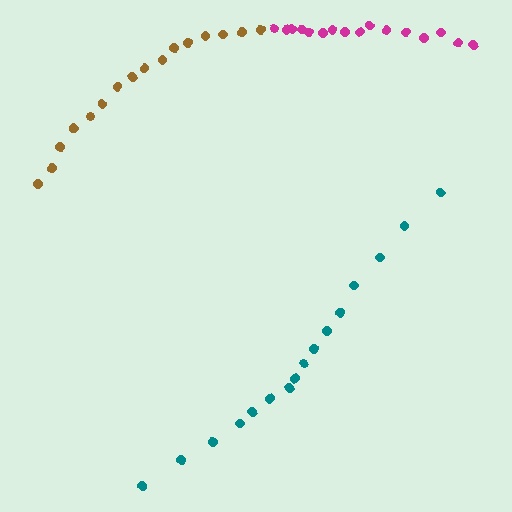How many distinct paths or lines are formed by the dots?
There are 3 distinct paths.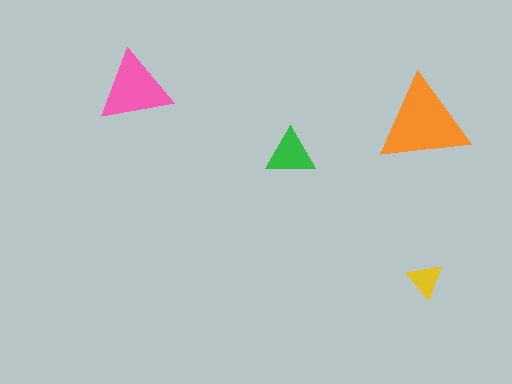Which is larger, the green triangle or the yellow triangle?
The green one.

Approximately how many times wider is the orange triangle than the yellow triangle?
About 2.5 times wider.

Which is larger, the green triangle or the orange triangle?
The orange one.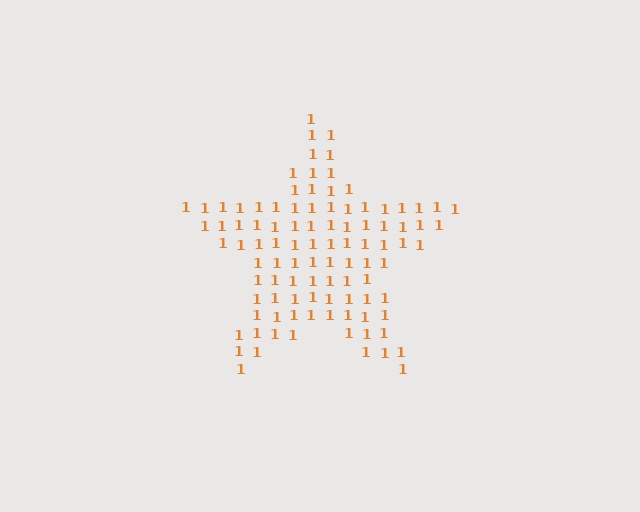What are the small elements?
The small elements are digit 1's.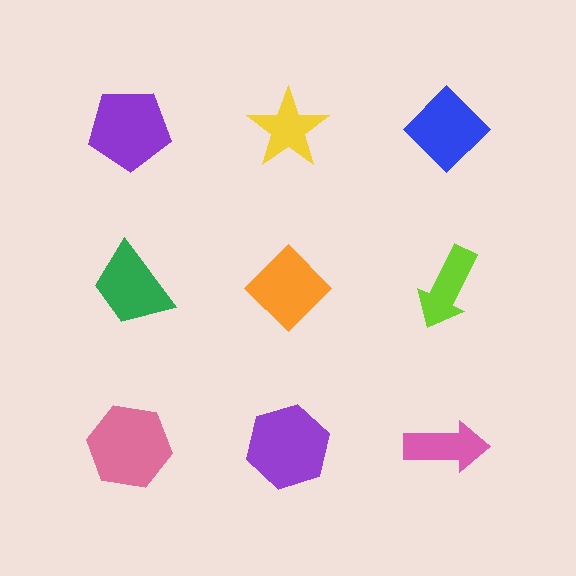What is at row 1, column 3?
A blue diamond.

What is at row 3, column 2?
A purple hexagon.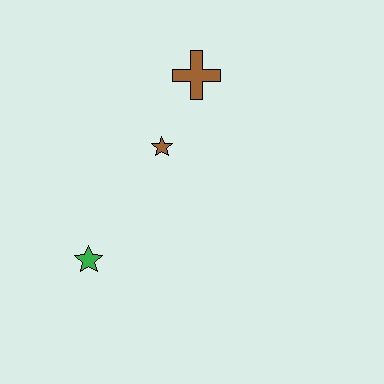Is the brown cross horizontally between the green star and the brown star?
No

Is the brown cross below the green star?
No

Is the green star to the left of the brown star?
Yes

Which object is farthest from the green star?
The brown cross is farthest from the green star.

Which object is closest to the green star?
The brown star is closest to the green star.